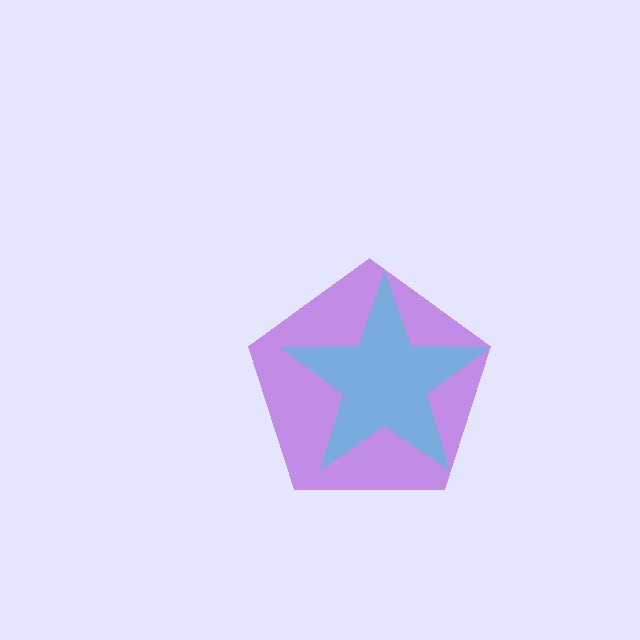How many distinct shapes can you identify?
There are 2 distinct shapes: a purple pentagon, a cyan star.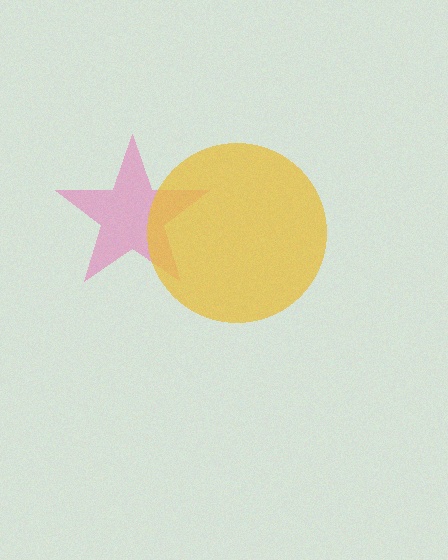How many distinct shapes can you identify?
There are 2 distinct shapes: a pink star, a yellow circle.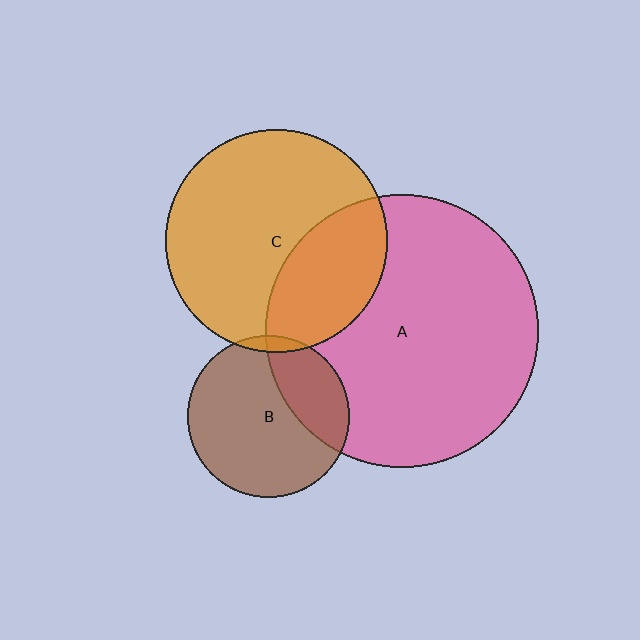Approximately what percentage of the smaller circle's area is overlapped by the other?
Approximately 5%.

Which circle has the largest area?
Circle A (pink).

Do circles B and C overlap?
Yes.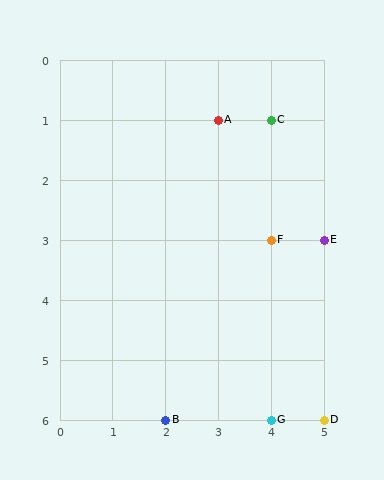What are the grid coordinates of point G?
Point G is at grid coordinates (4, 6).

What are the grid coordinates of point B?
Point B is at grid coordinates (2, 6).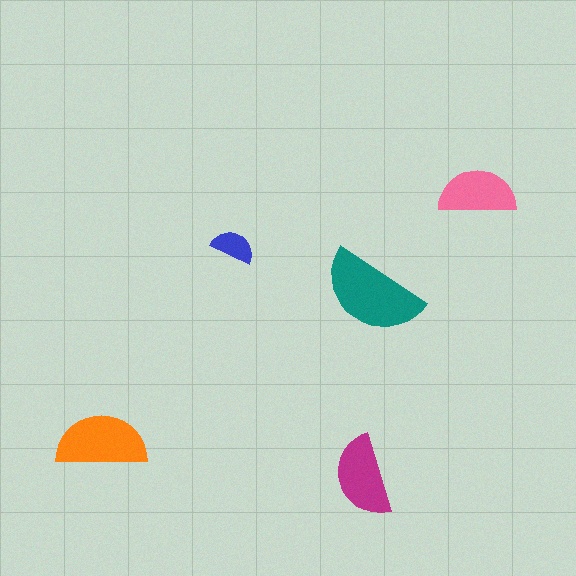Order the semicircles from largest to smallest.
the teal one, the orange one, the magenta one, the pink one, the blue one.